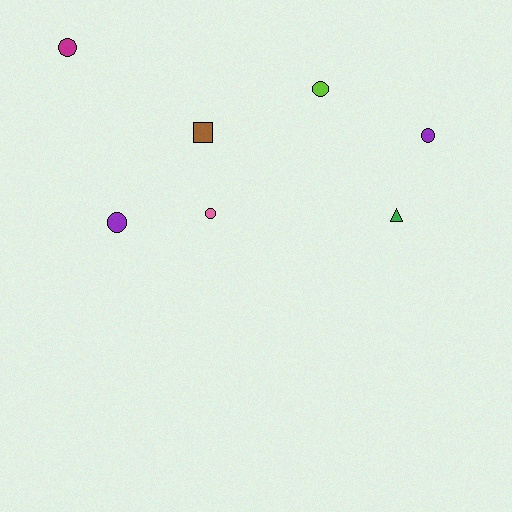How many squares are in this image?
There is 1 square.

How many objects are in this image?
There are 7 objects.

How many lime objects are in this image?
There is 1 lime object.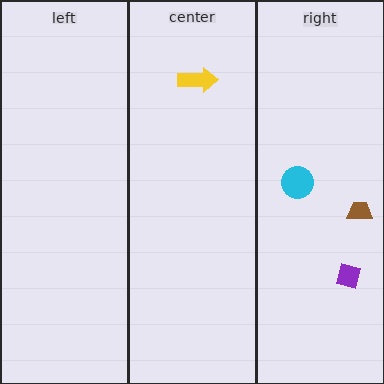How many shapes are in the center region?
1.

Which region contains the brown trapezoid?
The right region.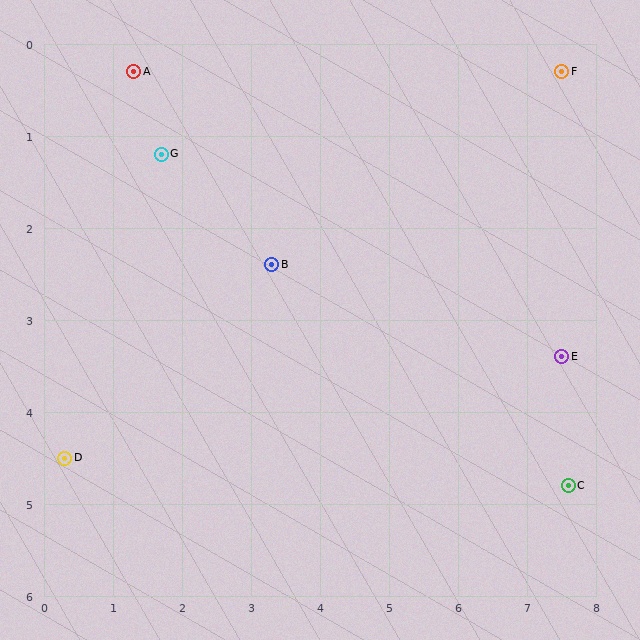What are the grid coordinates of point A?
Point A is at approximately (1.3, 0.3).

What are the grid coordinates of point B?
Point B is at approximately (3.3, 2.4).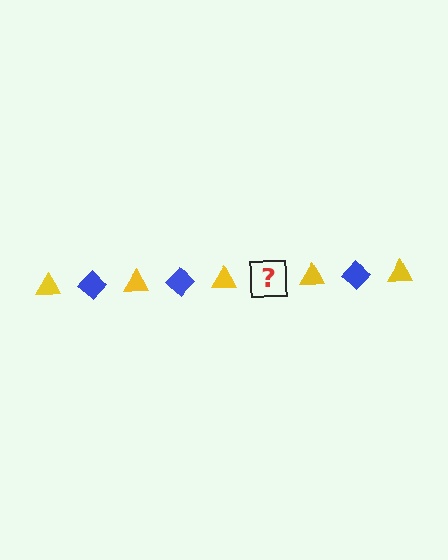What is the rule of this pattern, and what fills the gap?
The rule is that the pattern alternates between yellow triangle and blue diamond. The gap should be filled with a blue diamond.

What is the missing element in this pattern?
The missing element is a blue diamond.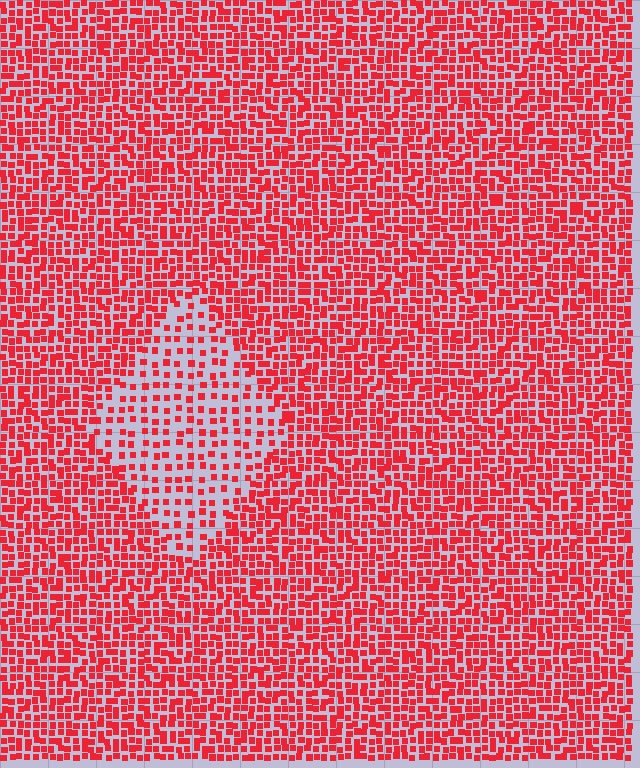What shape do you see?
I see a diamond.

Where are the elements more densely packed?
The elements are more densely packed outside the diamond boundary.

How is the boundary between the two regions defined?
The boundary is defined by a change in element density (approximately 2.1x ratio). All elements are the same color, size, and shape.